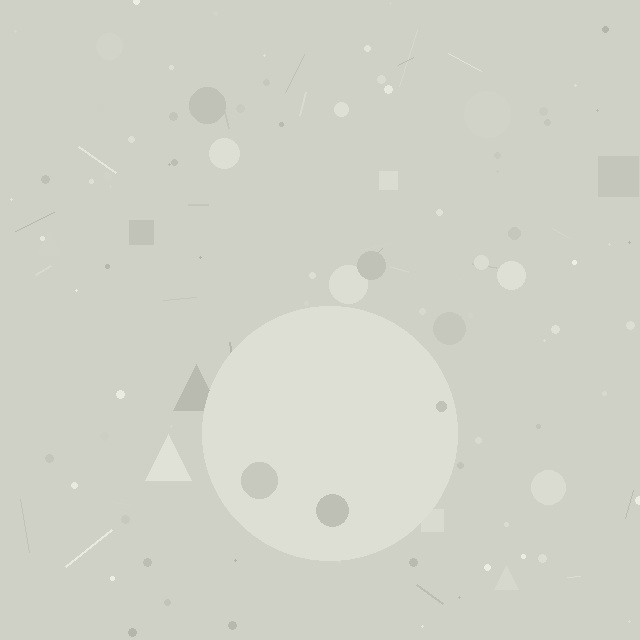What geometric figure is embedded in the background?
A circle is embedded in the background.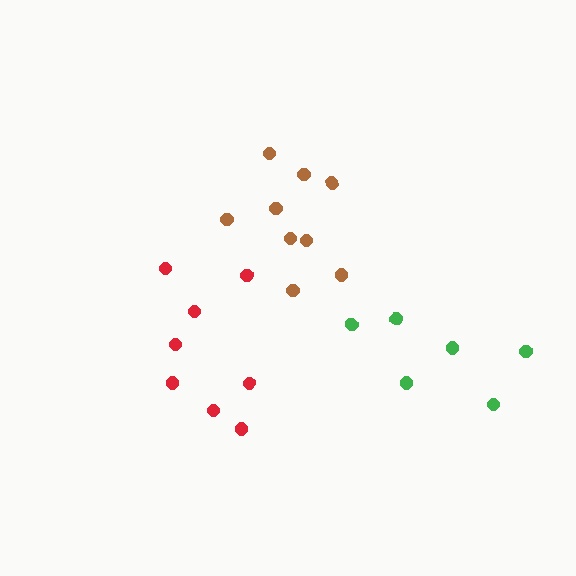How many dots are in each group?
Group 1: 6 dots, Group 2: 9 dots, Group 3: 8 dots (23 total).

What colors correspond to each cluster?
The clusters are colored: green, brown, red.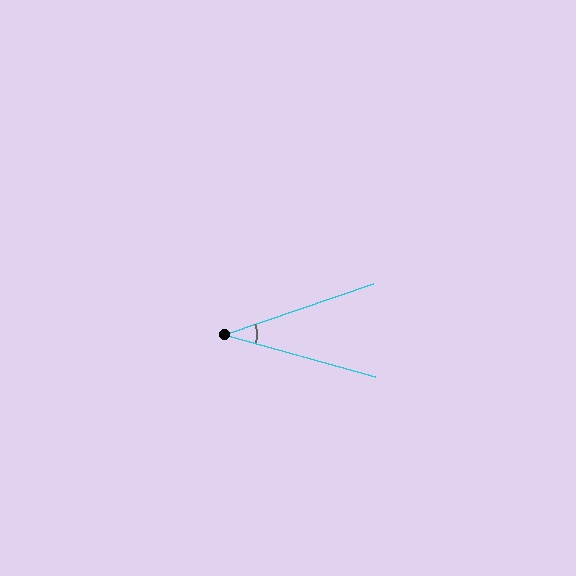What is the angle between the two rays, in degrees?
Approximately 34 degrees.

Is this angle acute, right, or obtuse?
It is acute.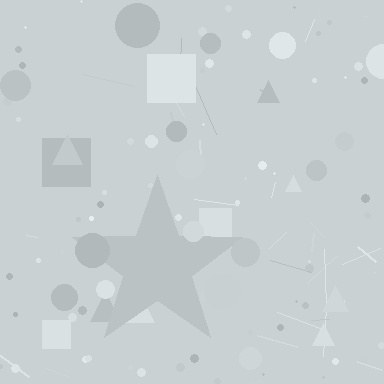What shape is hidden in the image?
A star is hidden in the image.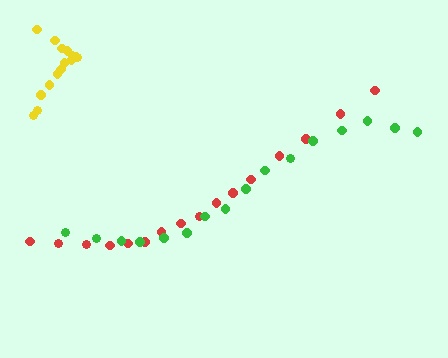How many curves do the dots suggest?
There are 3 distinct paths.